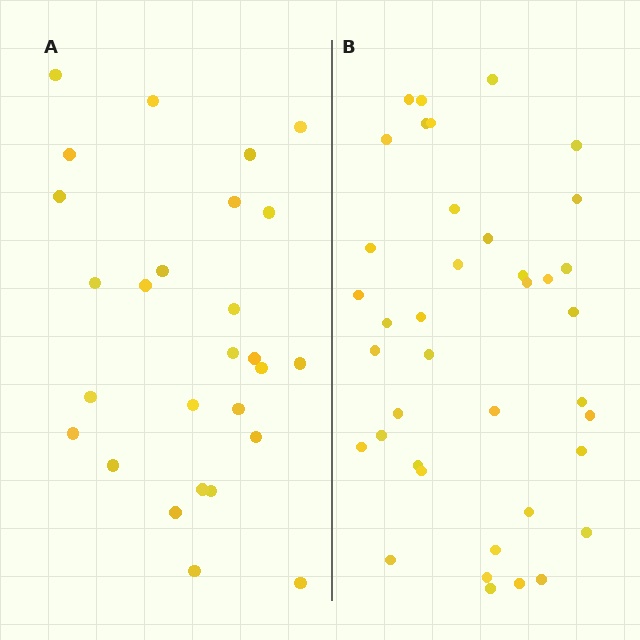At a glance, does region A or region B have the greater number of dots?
Region B (the right region) has more dots.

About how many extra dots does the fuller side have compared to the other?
Region B has roughly 12 or so more dots than region A.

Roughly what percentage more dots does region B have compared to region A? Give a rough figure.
About 45% more.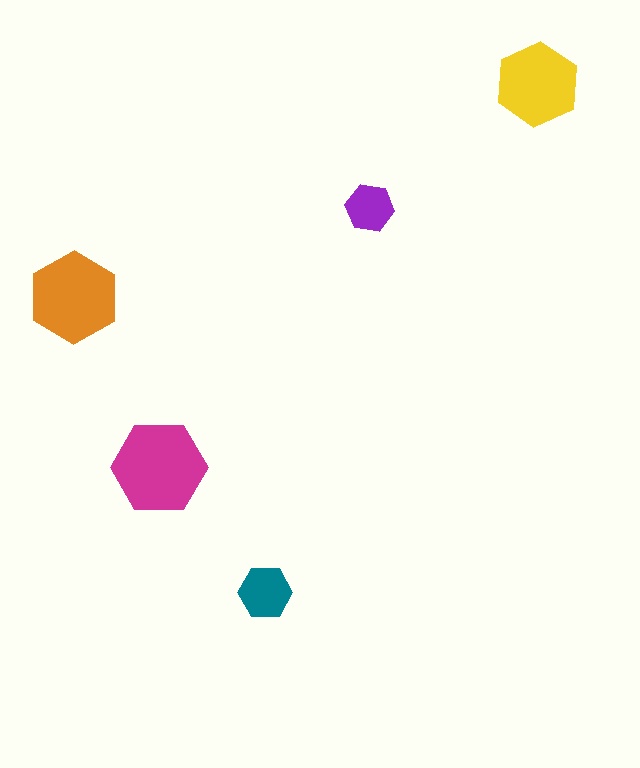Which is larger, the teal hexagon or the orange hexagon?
The orange one.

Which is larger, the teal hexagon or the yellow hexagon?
The yellow one.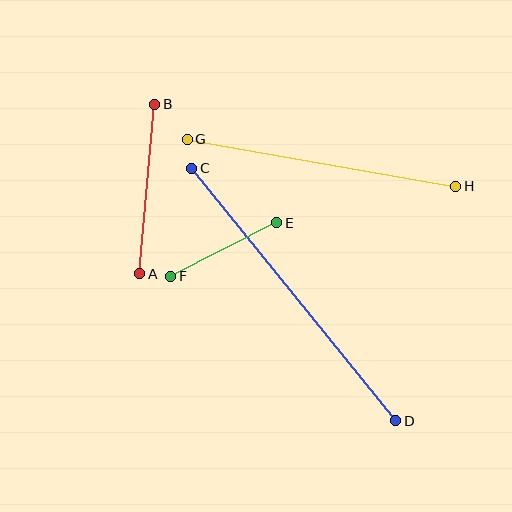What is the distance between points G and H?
The distance is approximately 273 pixels.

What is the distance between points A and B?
The distance is approximately 170 pixels.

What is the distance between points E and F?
The distance is approximately 119 pixels.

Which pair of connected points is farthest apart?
Points C and D are farthest apart.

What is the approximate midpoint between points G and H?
The midpoint is at approximately (322, 163) pixels.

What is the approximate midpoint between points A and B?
The midpoint is at approximately (147, 189) pixels.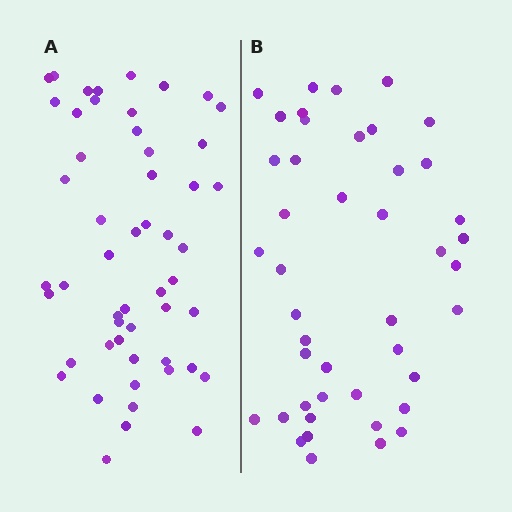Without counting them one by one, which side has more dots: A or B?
Region A (the left region) has more dots.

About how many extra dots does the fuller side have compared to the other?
Region A has roughly 8 or so more dots than region B.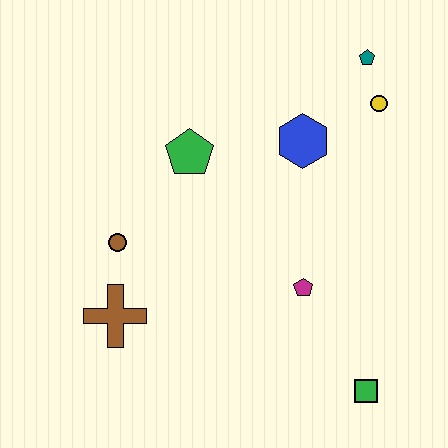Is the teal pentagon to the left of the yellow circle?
Yes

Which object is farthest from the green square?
The teal pentagon is farthest from the green square.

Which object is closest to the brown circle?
The brown cross is closest to the brown circle.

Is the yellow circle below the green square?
No